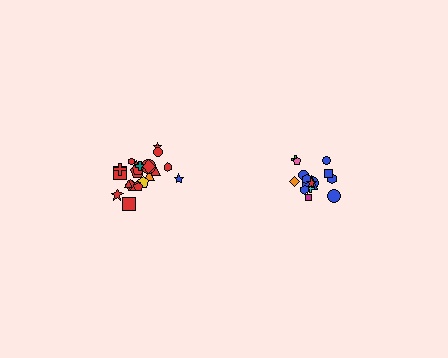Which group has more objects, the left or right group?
The left group.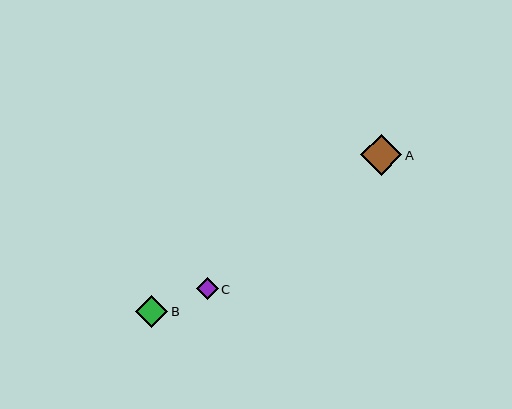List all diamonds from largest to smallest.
From largest to smallest: A, B, C.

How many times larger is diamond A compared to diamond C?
Diamond A is approximately 1.8 times the size of diamond C.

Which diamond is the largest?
Diamond A is the largest with a size of approximately 41 pixels.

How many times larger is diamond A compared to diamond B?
Diamond A is approximately 1.3 times the size of diamond B.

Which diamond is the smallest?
Diamond C is the smallest with a size of approximately 22 pixels.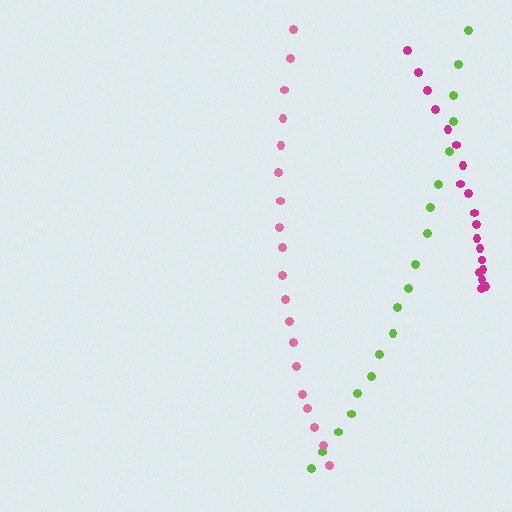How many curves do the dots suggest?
There are 3 distinct paths.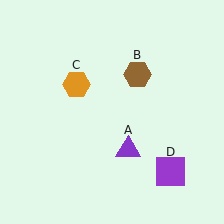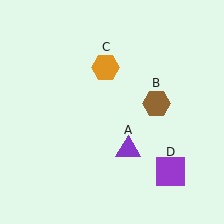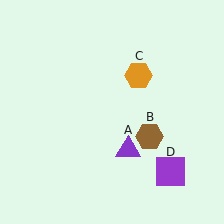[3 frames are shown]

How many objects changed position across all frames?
2 objects changed position: brown hexagon (object B), orange hexagon (object C).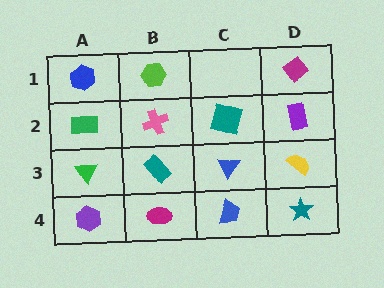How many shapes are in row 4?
4 shapes.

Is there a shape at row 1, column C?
No, that cell is empty.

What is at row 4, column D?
A teal star.